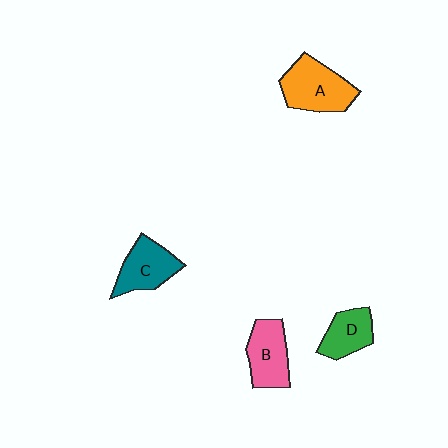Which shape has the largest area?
Shape A (orange).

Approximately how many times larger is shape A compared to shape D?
Approximately 1.5 times.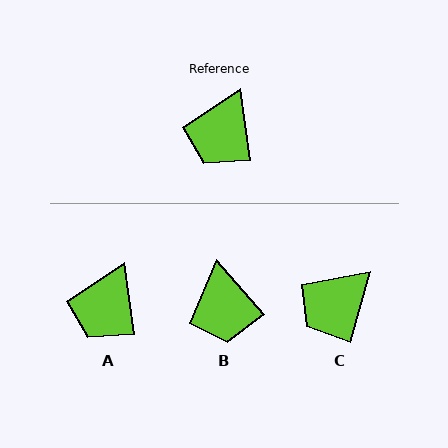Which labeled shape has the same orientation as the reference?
A.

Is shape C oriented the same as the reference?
No, it is off by about 24 degrees.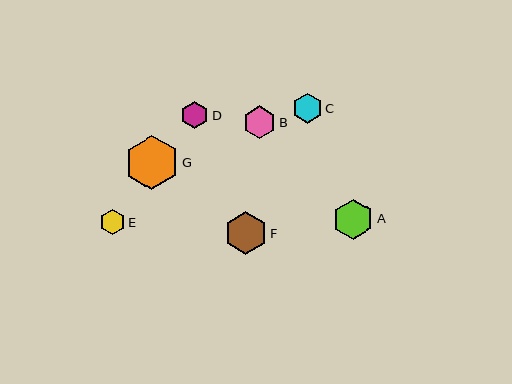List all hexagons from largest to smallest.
From largest to smallest: G, F, A, B, C, D, E.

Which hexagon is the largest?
Hexagon G is the largest with a size of approximately 54 pixels.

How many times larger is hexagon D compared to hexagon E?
Hexagon D is approximately 1.1 times the size of hexagon E.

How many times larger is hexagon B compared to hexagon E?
Hexagon B is approximately 1.3 times the size of hexagon E.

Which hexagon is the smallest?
Hexagon E is the smallest with a size of approximately 25 pixels.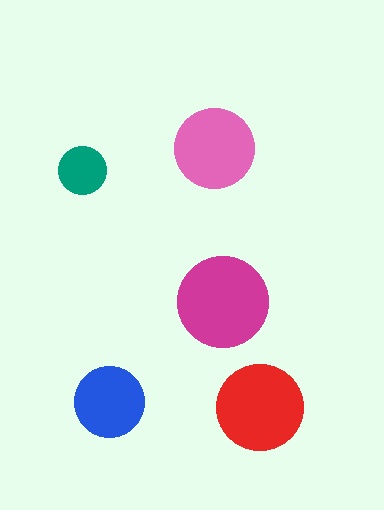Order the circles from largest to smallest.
the magenta one, the red one, the pink one, the blue one, the teal one.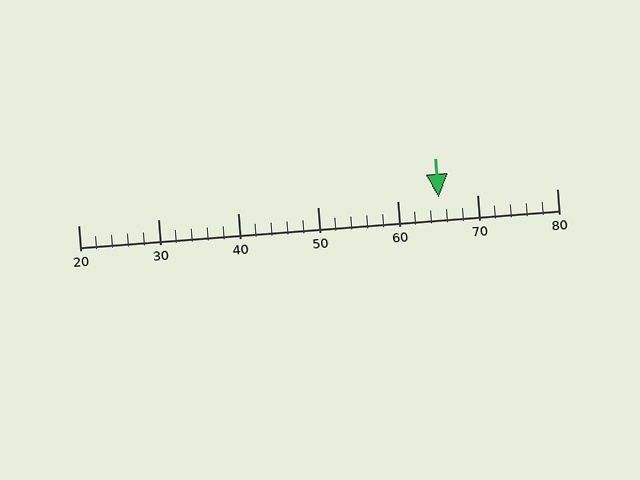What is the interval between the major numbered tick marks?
The major tick marks are spaced 10 units apart.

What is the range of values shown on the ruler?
The ruler shows values from 20 to 80.